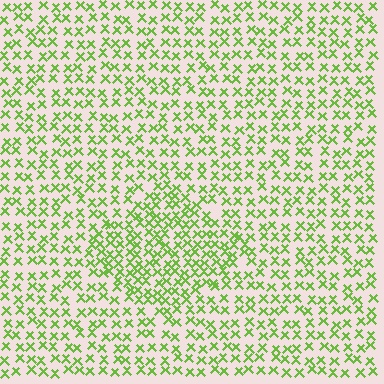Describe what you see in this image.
The image contains small lime elements arranged at two different densities. A diamond-shaped region is visible where the elements are more densely packed than the surrounding area.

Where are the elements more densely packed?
The elements are more densely packed inside the diamond boundary.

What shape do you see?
I see a diamond.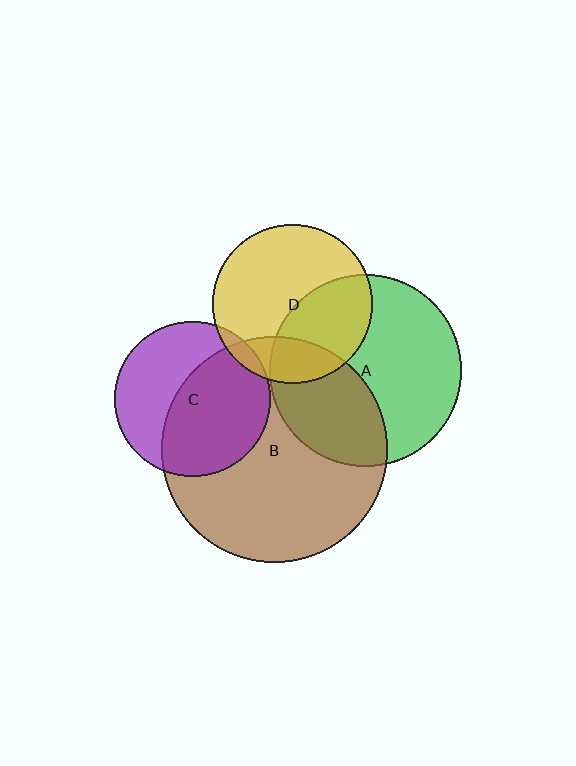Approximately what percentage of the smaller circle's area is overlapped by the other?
Approximately 5%.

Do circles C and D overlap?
Yes.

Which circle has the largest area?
Circle B (brown).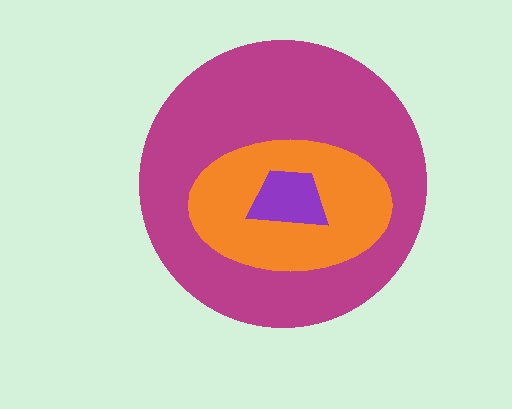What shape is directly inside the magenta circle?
The orange ellipse.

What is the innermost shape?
The purple trapezoid.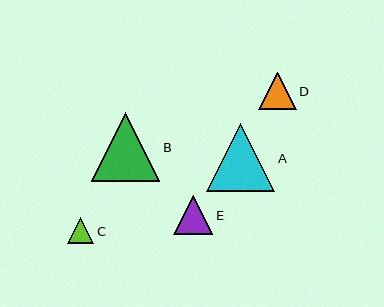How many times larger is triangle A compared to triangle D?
Triangle A is approximately 1.8 times the size of triangle D.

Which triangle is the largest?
Triangle B is the largest with a size of approximately 68 pixels.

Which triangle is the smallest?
Triangle C is the smallest with a size of approximately 26 pixels.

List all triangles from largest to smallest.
From largest to smallest: B, A, E, D, C.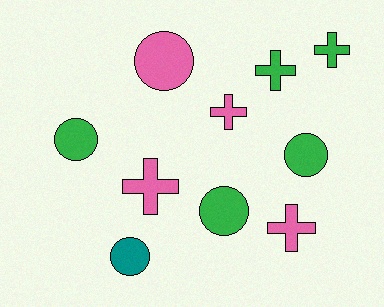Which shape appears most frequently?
Circle, with 5 objects.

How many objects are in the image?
There are 10 objects.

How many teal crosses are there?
There are no teal crosses.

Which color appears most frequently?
Green, with 5 objects.